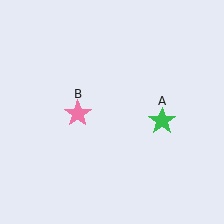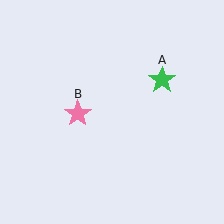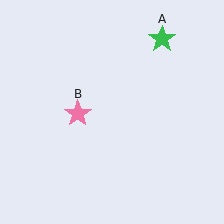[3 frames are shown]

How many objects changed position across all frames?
1 object changed position: green star (object A).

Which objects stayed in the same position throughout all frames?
Pink star (object B) remained stationary.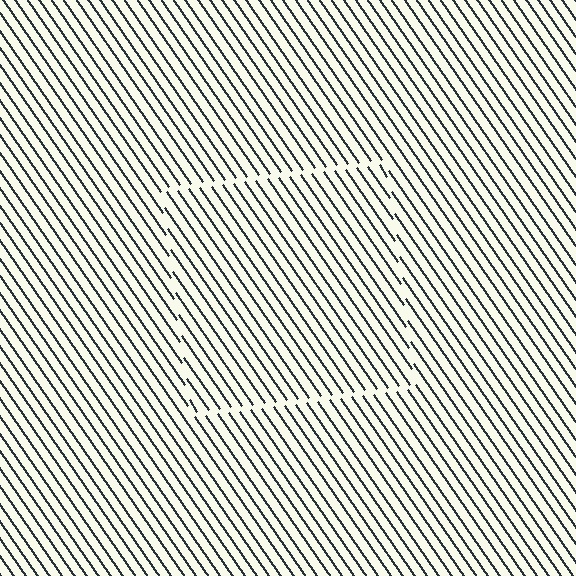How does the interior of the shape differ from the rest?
The interior of the shape contains the same grating, shifted by half a period — the contour is defined by the phase discontinuity where line-ends from the inner and outer gratings abut.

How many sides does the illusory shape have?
4 sides — the line-ends trace a square.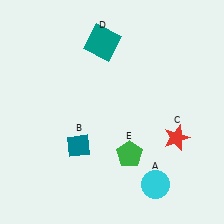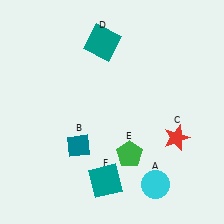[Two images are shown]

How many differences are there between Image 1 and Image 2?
There is 1 difference between the two images.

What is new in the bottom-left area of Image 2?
A teal square (F) was added in the bottom-left area of Image 2.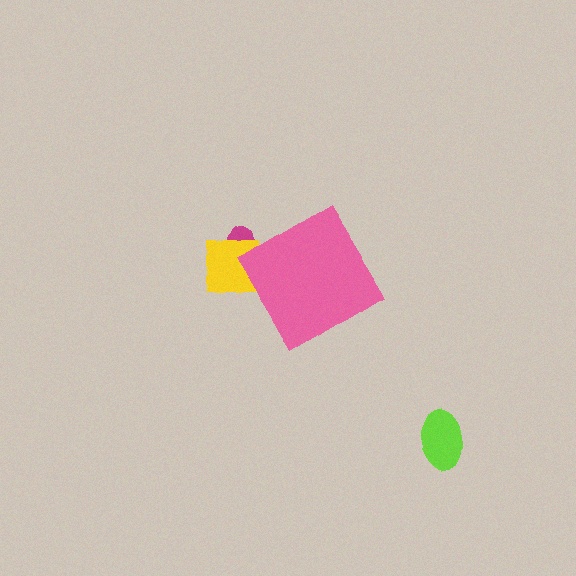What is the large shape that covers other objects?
A pink diamond.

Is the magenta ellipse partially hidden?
Yes, the magenta ellipse is partially hidden behind the pink diamond.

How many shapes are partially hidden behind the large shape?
2 shapes are partially hidden.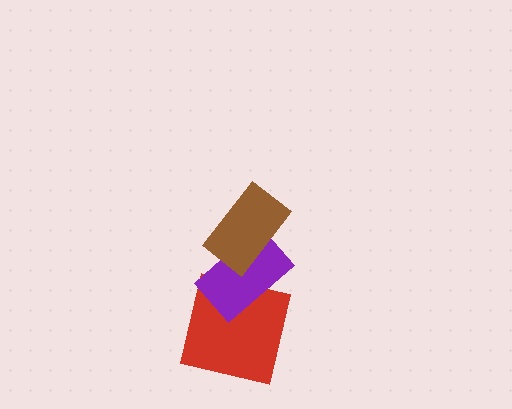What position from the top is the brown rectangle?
The brown rectangle is 1st from the top.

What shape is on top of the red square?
The purple rectangle is on top of the red square.